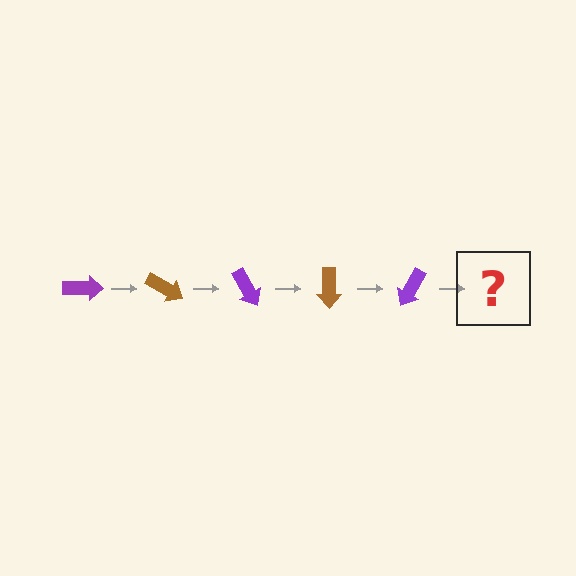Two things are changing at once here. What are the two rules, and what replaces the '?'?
The two rules are that it rotates 30 degrees each step and the color cycles through purple and brown. The '?' should be a brown arrow, rotated 150 degrees from the start.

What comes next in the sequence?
The next element should be a brown arrow, rotated 150 degrees from the start.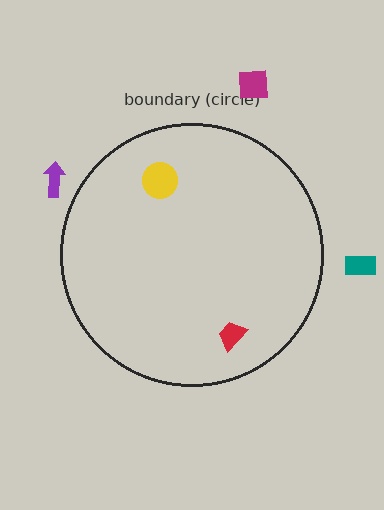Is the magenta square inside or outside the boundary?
Outside.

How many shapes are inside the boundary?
2 inside, 3 outside.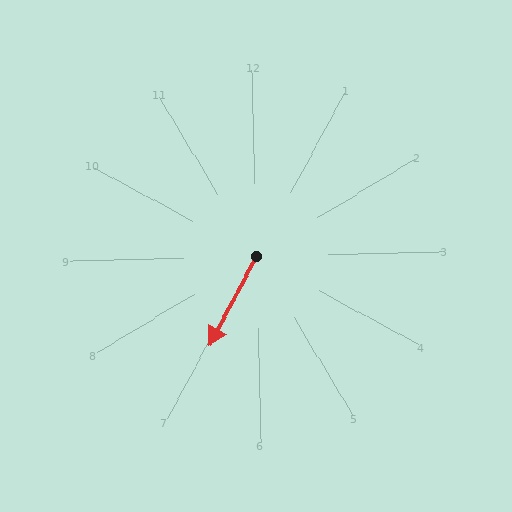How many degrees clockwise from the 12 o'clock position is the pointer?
Approximately 209 degrees.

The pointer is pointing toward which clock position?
Roughly 7 o'clock.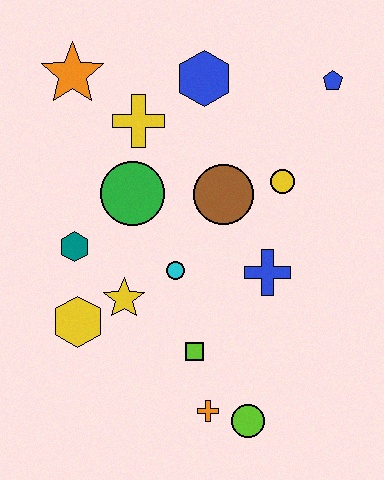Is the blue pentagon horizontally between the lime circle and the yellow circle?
No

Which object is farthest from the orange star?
The lime circle is farthest from the orange star.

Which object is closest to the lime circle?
The orange cross is closest to the lime circle.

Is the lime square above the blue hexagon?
No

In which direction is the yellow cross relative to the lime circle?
The yellow cross is above the lime circle.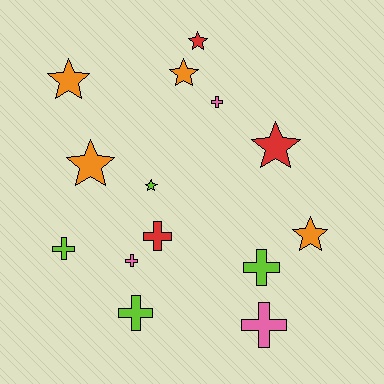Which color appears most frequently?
Lime, with 4 objects.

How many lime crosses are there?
There are 3 lime crosses.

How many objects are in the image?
There are 14 objects.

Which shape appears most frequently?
Star, with 7 objects.